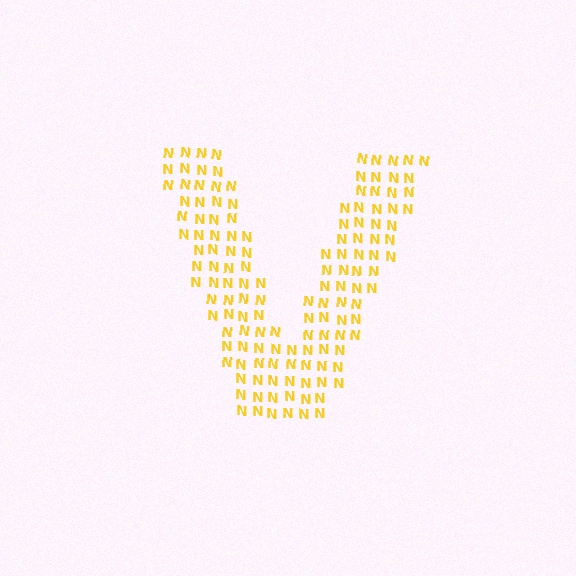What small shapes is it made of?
It is made of small letter N's.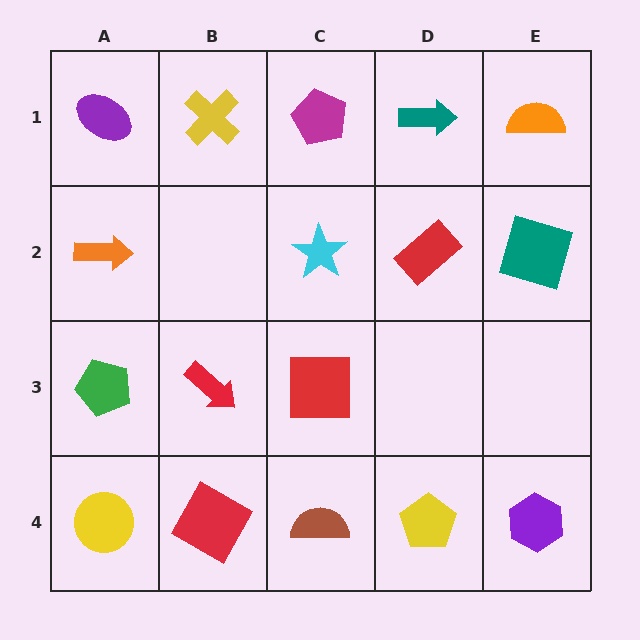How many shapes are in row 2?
4 shapes.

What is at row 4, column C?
A brown semicircle.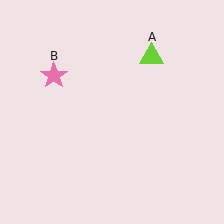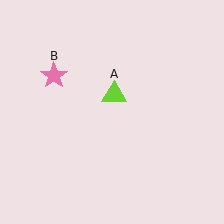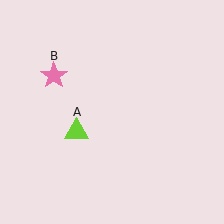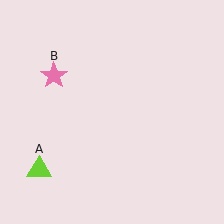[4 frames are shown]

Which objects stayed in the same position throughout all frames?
Pink star (object B) remained stationary.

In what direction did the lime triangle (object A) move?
The lime triangle (object A) moved down and to the left.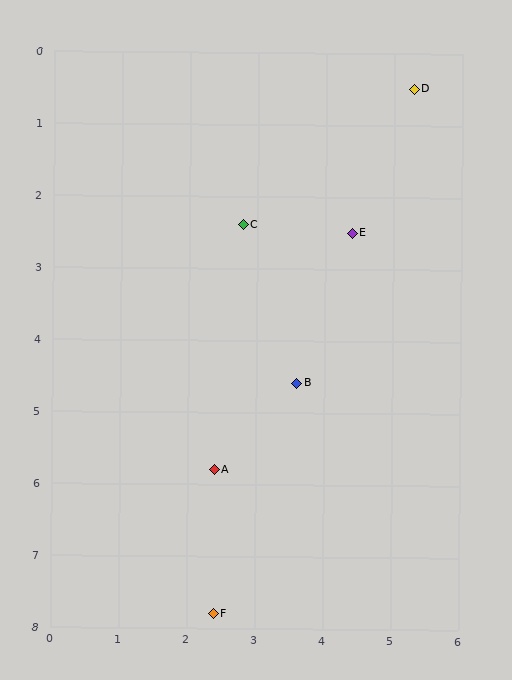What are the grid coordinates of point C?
Point C is at approximately (2.8, 2.4).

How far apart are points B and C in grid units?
Points B and C are about 2.3 grid units apart.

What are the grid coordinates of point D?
Point D is at approximately (5.3, 0.5).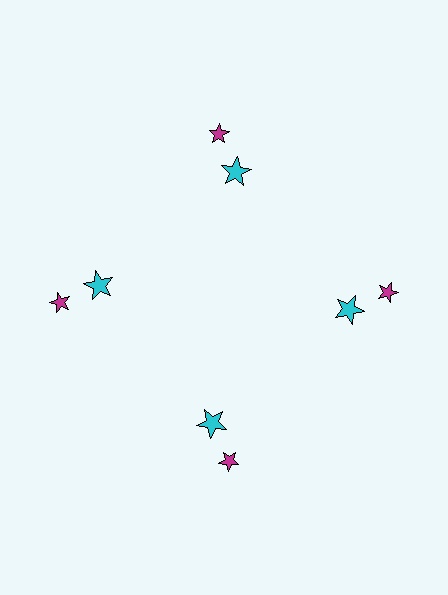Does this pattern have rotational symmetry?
Yes, this pattern has 4-fold rotational symmetry. It looks the same after rotating 90 degrees around the center.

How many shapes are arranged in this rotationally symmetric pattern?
There are 8 shapes, arranged in 4 groups of 2.